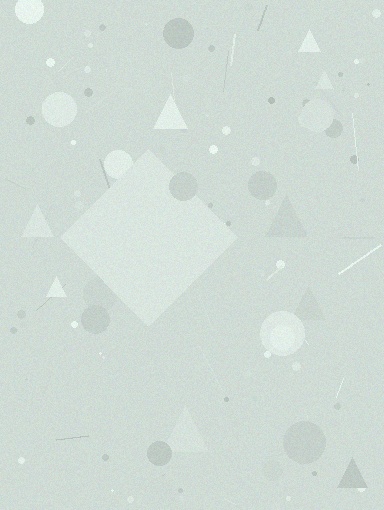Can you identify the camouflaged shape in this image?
The camouflaged shape is a diamond.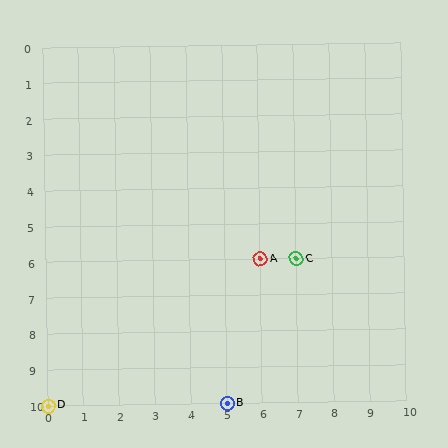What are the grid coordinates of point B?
Point B is at grid coordinates (5, 10).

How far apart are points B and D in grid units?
Points B and D are 5 columns apart.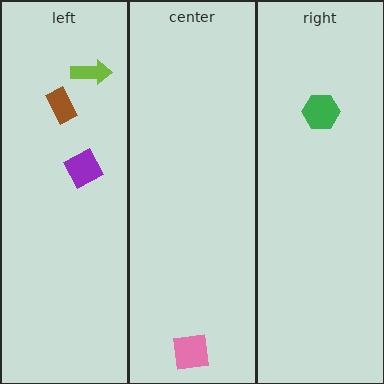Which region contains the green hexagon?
The right region.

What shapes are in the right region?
The green hexagon.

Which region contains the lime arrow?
The left region.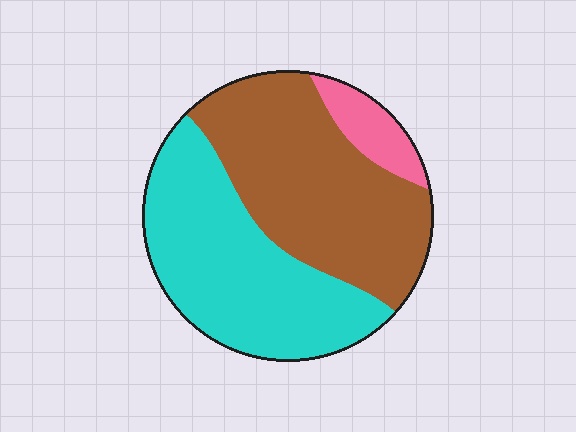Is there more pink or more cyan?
Cyan.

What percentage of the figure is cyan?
Cyan covers 45% of the figure.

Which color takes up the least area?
Pink, at roughly 10%.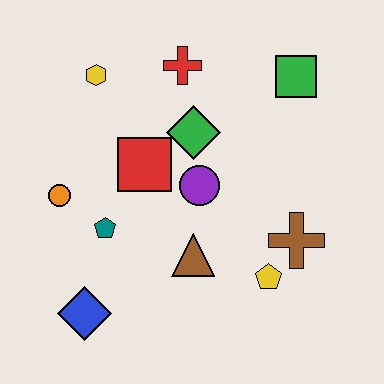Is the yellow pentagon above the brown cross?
No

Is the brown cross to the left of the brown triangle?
No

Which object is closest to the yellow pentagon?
The brown cross is closest to the yellow pentagon.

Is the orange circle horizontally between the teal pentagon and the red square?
No